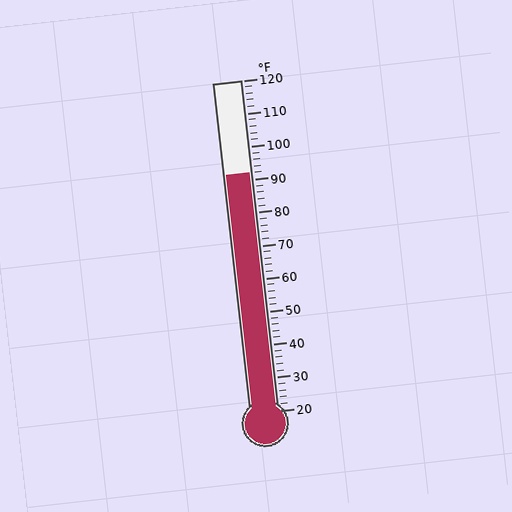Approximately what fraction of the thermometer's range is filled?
The thermometer is filled to approximately 70% of its range.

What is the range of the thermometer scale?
The thermometer scale ranges from 20°F to 120°F.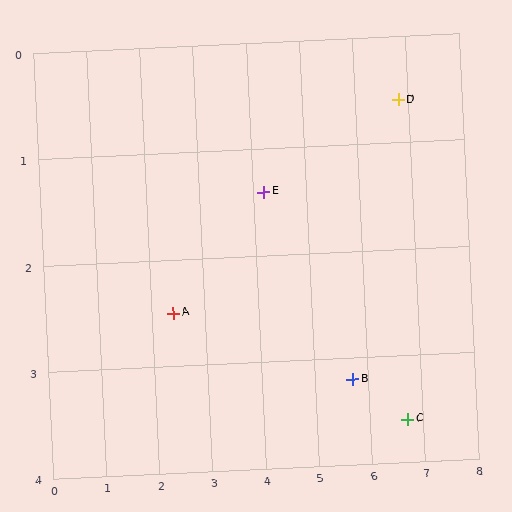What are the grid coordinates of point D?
Point D is at approximately (6.8, 0.6).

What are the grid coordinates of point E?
Point E is at approximately (4.2, 1.4).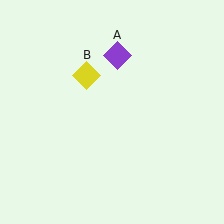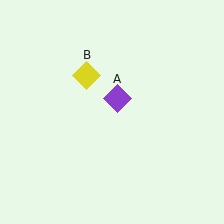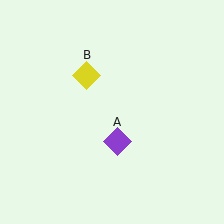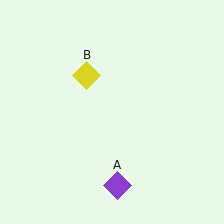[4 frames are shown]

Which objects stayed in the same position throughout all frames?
Yellow diamond (object B) remained stationary.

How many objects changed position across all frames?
1 object changed position: purple diamond (object A).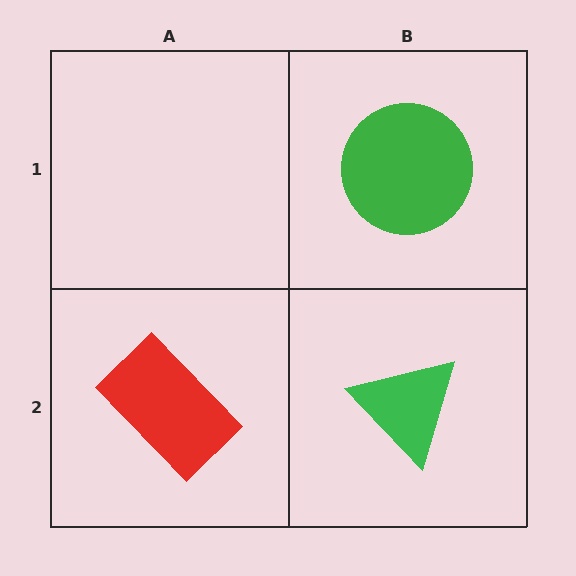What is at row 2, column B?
A green triangle.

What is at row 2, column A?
A red rectangle.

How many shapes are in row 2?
2 shapes.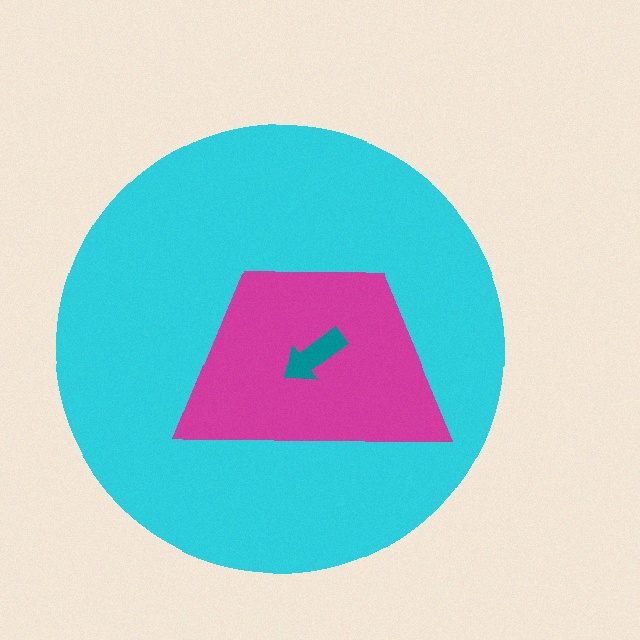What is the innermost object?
The teal arrow.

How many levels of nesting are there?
3.